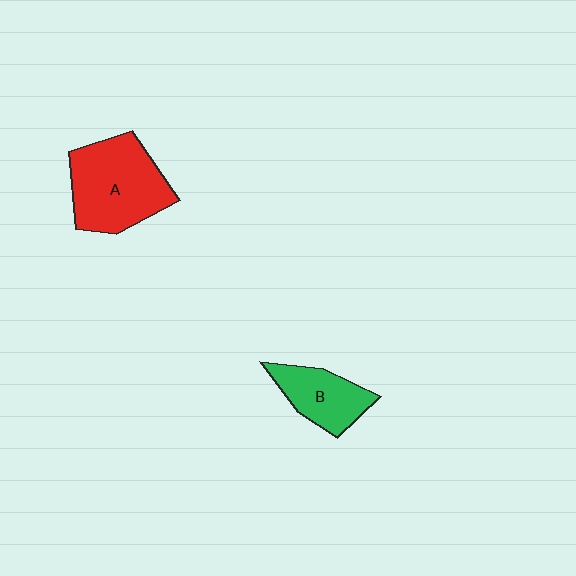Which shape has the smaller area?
Shape B (green).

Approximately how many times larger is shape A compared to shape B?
Approximately 1.7 times.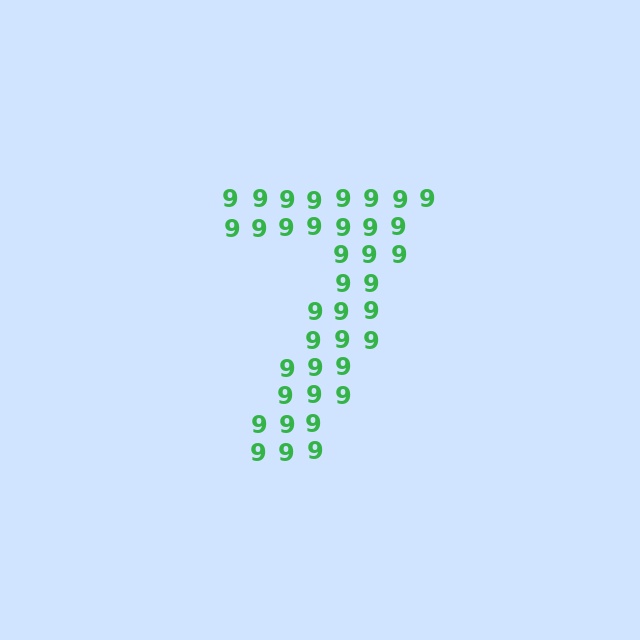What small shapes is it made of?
It is made of small digit 9's.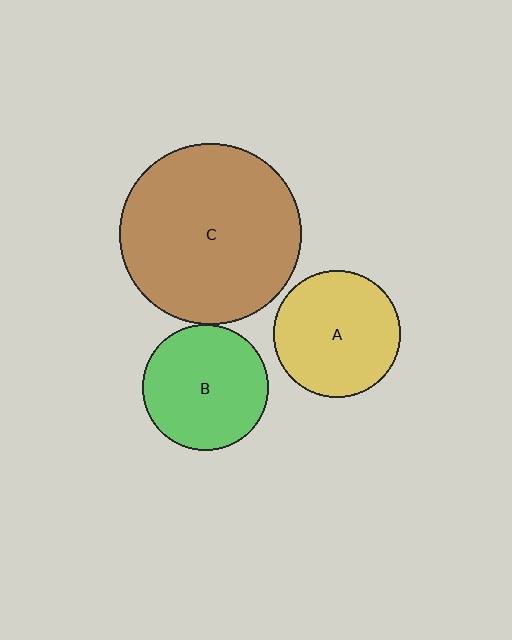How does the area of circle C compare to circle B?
Approximately 2.1 times.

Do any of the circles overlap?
No, none of the circles overlap.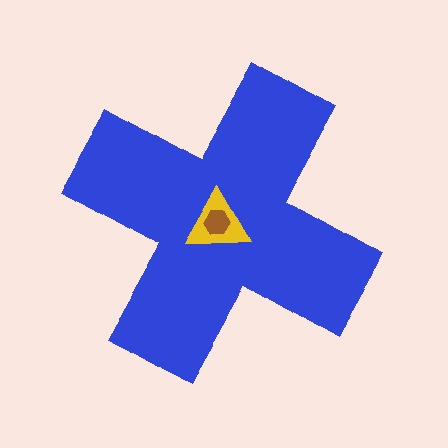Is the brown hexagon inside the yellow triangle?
Yes.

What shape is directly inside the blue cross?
The yellow triangle.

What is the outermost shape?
The blue cross.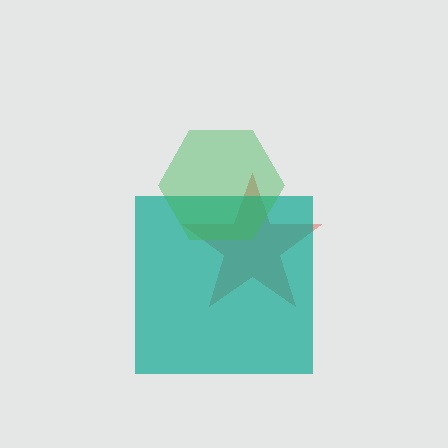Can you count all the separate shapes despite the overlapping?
Yes, there are 3 separate shapes.